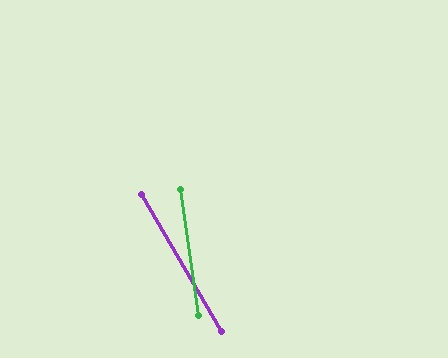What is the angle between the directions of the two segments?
Approximately 22 degrees.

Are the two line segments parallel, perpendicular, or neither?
Neither parallel nor perpendicular — they differ by about 22°.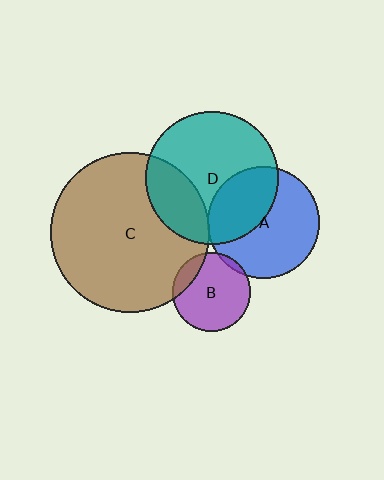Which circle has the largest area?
Circle C (brown).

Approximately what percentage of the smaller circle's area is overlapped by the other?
Approximately 5%.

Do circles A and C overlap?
Yes.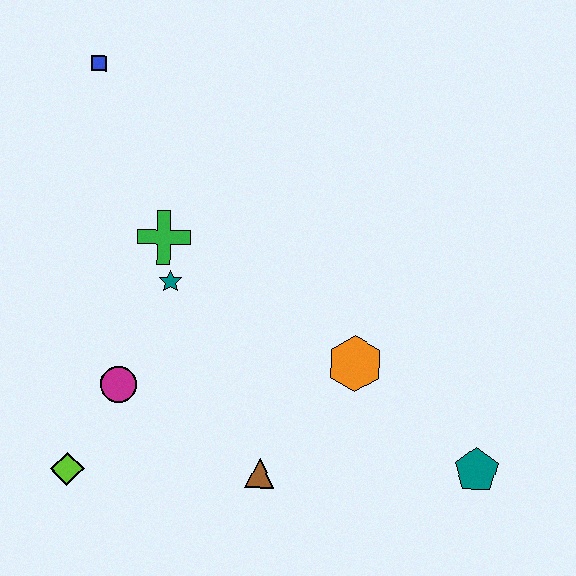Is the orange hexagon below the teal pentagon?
No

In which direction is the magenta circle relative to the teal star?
The magenta circle is below the teal star.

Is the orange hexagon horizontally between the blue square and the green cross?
No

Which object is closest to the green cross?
The teal star is closest to the green cross.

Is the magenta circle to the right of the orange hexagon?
No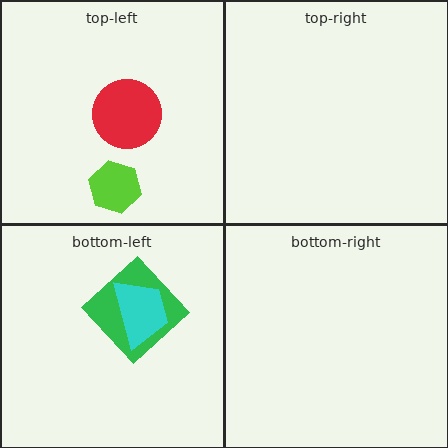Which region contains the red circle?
The top-left region.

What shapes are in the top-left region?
The lime hexagon, the red circle.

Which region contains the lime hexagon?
The top-left region.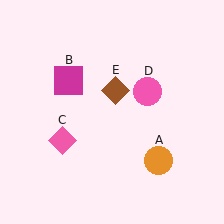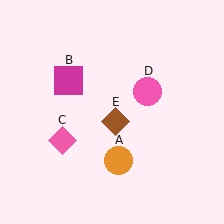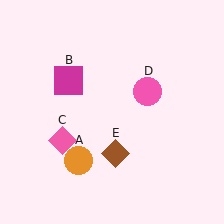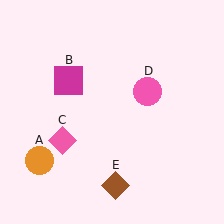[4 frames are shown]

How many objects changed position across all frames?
2 objects changed position: orange circle (object A), brown diamond (object E).